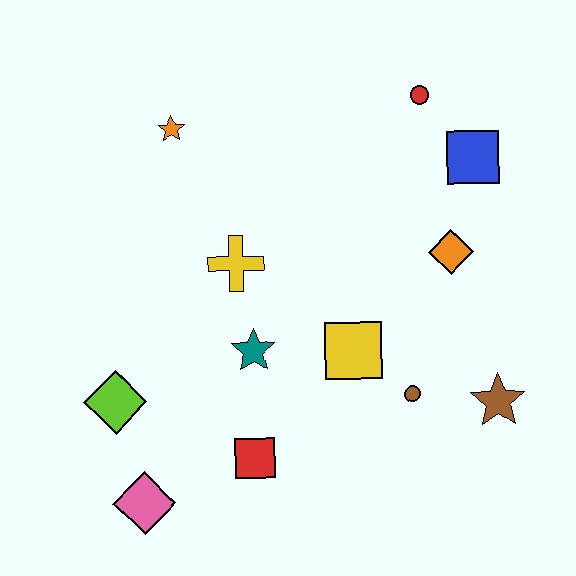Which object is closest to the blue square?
The red circle is closest to the blue square.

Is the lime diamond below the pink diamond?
No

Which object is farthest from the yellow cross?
The brown star is farthest from the yellow cross.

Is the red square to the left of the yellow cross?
No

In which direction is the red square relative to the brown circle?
The red square is to the left of the brown circle.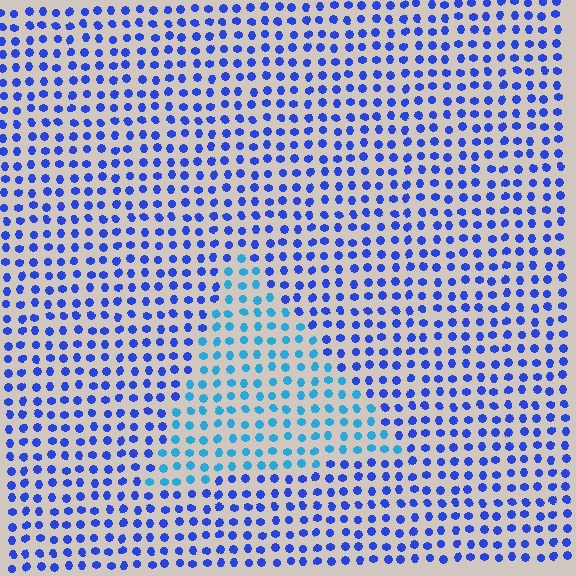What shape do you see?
I see a triangle.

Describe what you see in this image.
The image is filled with small blue elements in a uniform arrangement. A triangle-shaped region is visible where the elements are tinted to a slightly different hue, forming a subtle color boundary.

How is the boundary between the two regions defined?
The boundary is defined purely by a slight shift in hue (about 35 degrees). Spacing, size, and orientation are identical on both sides.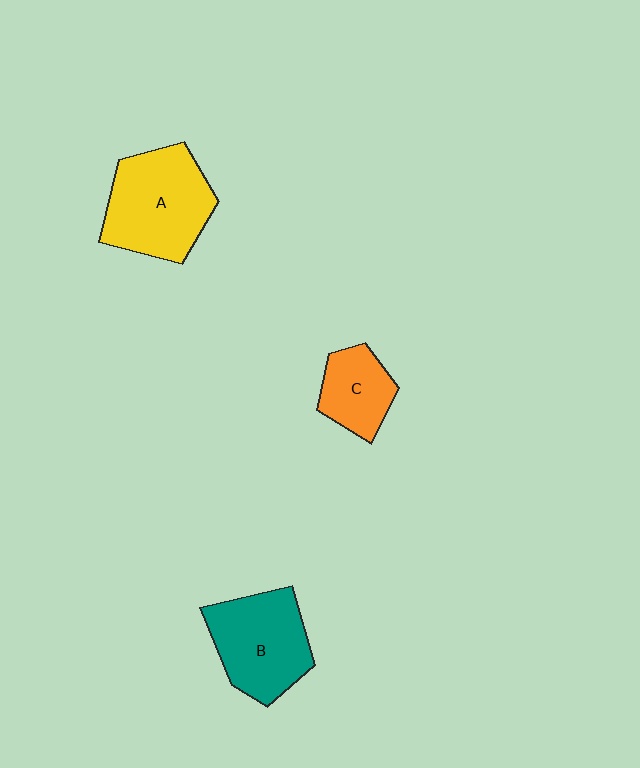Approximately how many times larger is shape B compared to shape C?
Approximately 1.7 times.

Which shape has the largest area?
Shape A (yellow).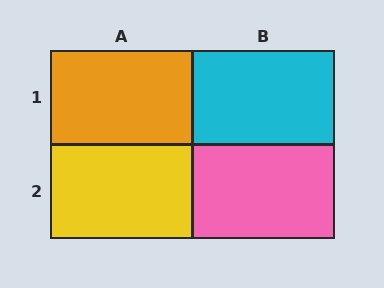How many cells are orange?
1 cell is orange.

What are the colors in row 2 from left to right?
Yellow, pink.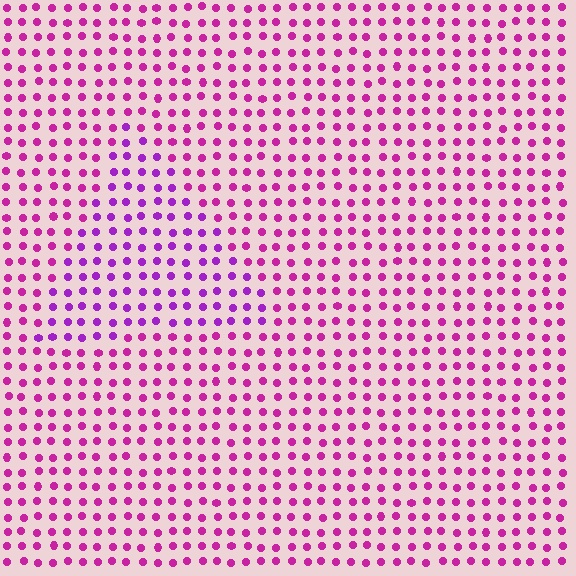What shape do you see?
I see a triangle.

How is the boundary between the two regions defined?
The boundary is defined purely by a slight shift in hue (about 27 degrees). Spacing, size, and orientation are identical on both sides.